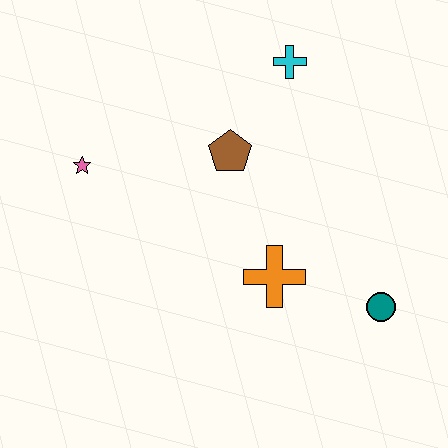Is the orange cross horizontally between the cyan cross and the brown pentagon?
Yes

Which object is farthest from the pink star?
The teal circle is farthest from the pink star.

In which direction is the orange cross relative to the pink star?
The orange cross is to the right of the pink star.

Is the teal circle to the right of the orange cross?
Yes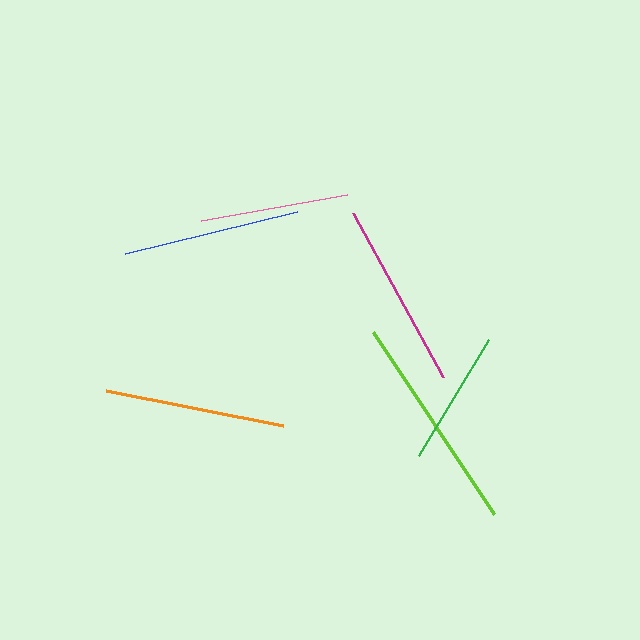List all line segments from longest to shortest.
From longest to shortest: lime, magenta, orange, blue, pink, green.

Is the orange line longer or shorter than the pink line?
The orange line is longer than the pink line.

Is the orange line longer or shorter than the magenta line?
The magenta line is longer than the orange line.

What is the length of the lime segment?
The lime segment is approximately 219 pixels long.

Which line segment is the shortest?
The green line is the shortest at approximately 135 pixels.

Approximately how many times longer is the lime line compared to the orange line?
The lime line is approximately 1.2 times the length of the orange line.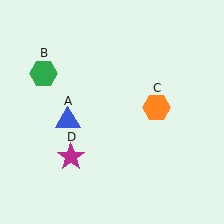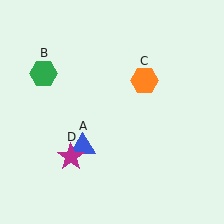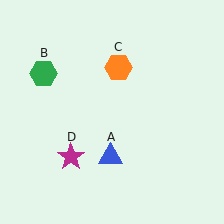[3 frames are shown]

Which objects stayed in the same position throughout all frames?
Green hexagon (object B) and magenta star (object D) remained stationary.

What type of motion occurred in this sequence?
The blue triangle (object A), orange hexagon (object C) rotated counterclockwise around the center of the scene.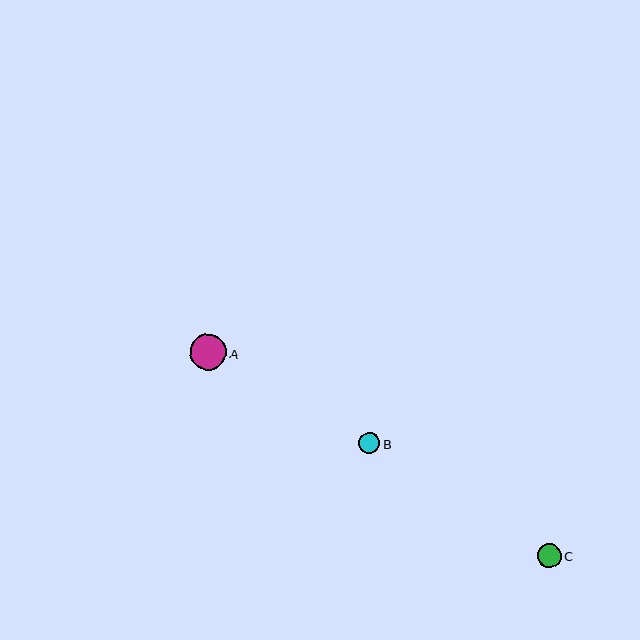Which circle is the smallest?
Circle B is the smallest with a size of approximately 21 pixels.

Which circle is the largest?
Circle A is the largest with a size of approximately 36 pixels.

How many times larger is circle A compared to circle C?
Circle A is approximately 1.6 times the size of circle C.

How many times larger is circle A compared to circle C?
Circle A is approximately 1.6 times the size of circle C.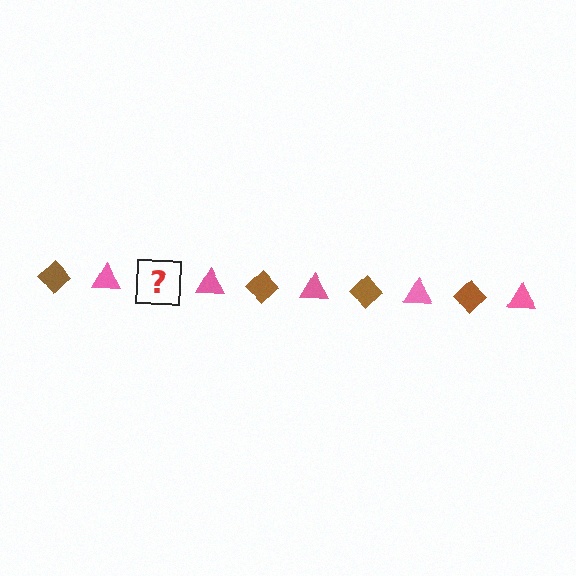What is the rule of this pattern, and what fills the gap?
The rule is that the pattern alternates between brown diamond and pink triangle. The gap should be filled with a brown diamond.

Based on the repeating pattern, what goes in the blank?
The blank should be a brown diamond.